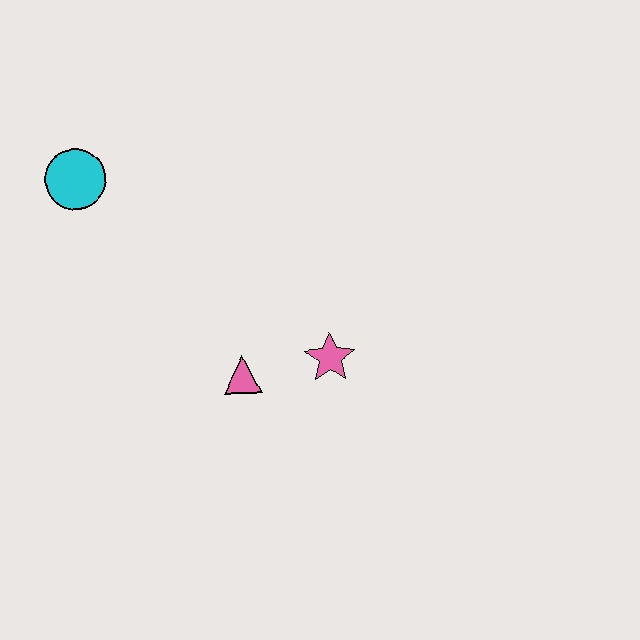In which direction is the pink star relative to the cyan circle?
The pink star is to the right of the cyan circle.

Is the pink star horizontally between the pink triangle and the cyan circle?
No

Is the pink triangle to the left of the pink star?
Yes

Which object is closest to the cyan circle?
The pink triangle is closest to the cyan circle.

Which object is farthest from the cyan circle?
The pink star is farthest from the cyan circle.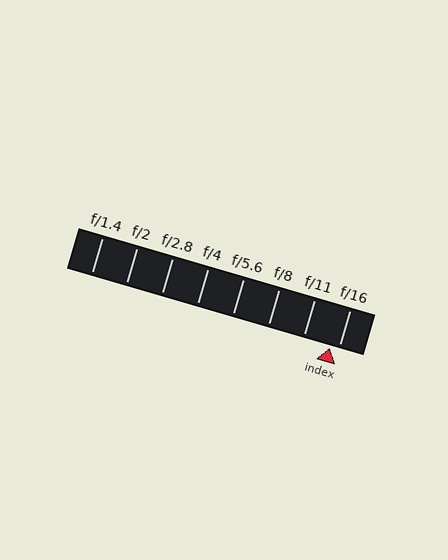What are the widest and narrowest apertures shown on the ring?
The widest aperture shown is f/1.4 and the narrowest is f/16.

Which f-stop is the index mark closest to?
The index mark is closest to f/16.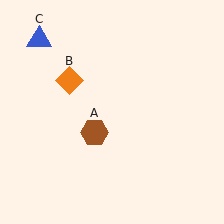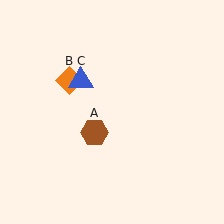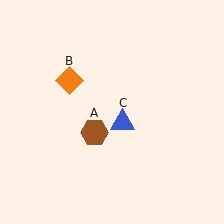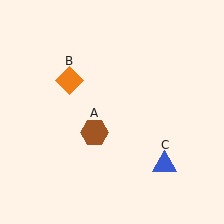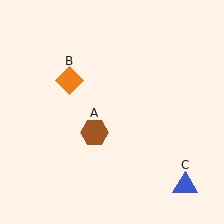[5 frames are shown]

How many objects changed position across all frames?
1 object changed position: blue triangle (object C).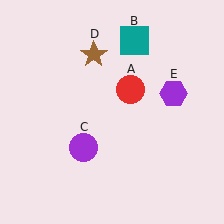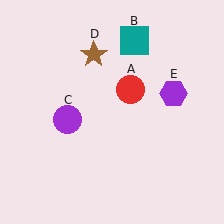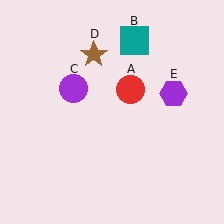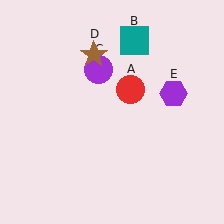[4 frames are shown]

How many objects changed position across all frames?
1 object changed position: purple circle (object C).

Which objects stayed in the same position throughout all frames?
Red circle (object A) and teal square (object B) and brown star (object D) and purple hexagon (object E) remained stationary.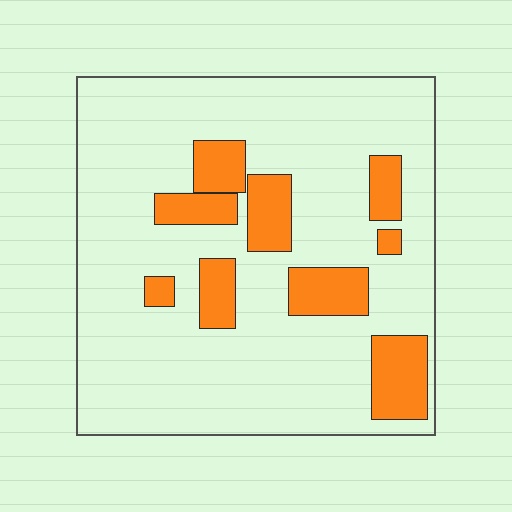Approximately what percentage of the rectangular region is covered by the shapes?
Approximately 20%.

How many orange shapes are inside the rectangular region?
9.